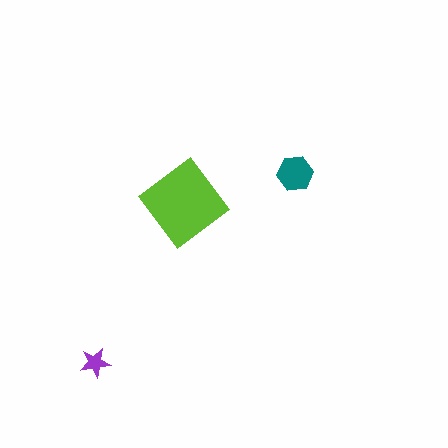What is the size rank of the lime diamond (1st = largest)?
1st.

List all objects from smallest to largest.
The purple star, the teal hexagon, the lime diamond.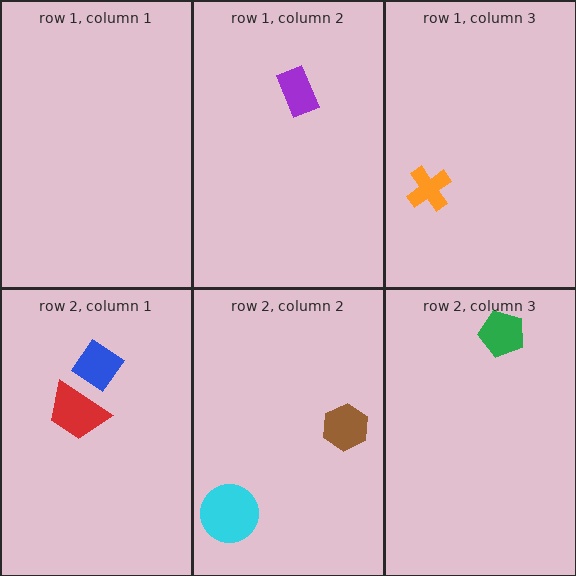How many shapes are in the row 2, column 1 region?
2.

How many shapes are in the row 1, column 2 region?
1.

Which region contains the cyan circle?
The row 2, column 2 region.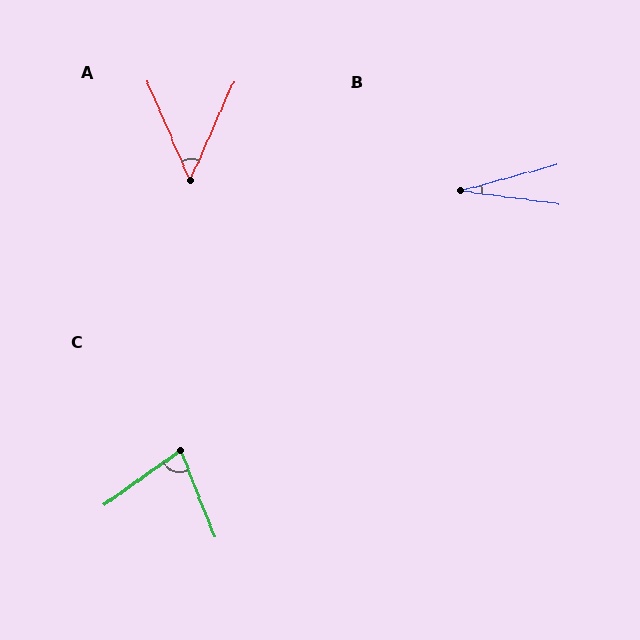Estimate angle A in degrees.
Approximately 48 degrees.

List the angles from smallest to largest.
B (23°), A (48°), C (76°).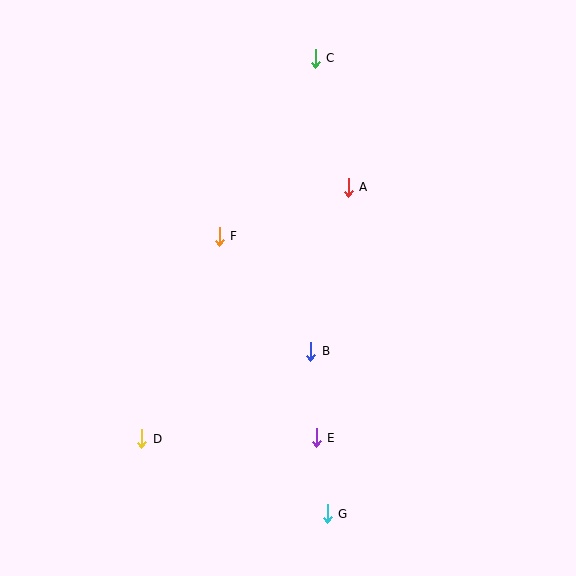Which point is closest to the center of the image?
Point B at (311, 351) is closest to the center.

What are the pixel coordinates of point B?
Point B is at (311, 351).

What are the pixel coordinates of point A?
Point A is at (348, 187).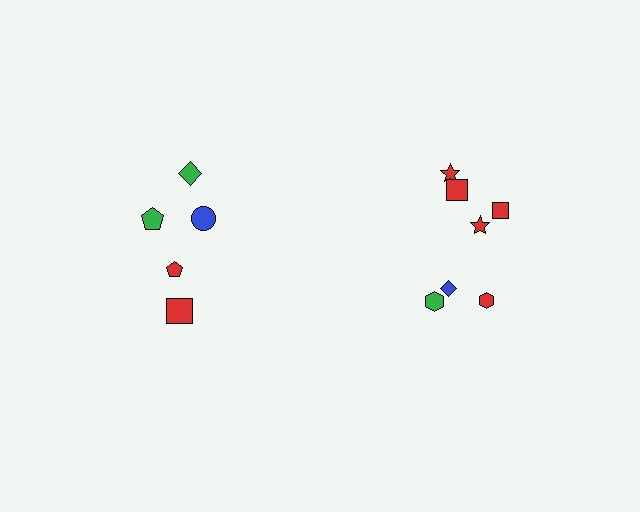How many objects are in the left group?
There are 5 objects.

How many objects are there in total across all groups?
There are 12 objects.